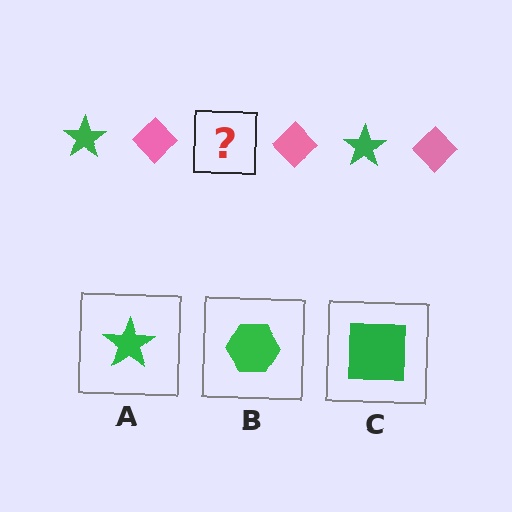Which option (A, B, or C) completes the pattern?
A.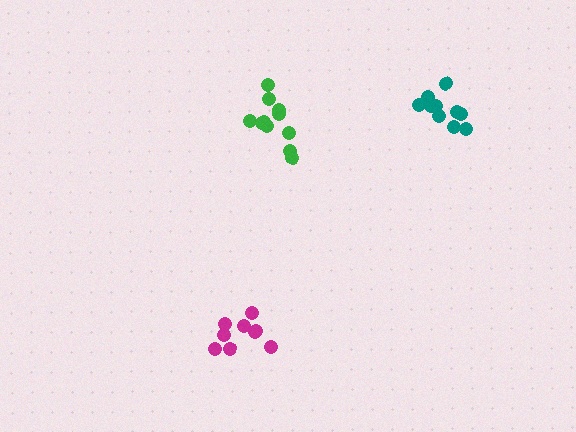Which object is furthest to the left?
The magenta cluster is leftmost.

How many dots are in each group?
Group 1: 11 dots, Group 2: 9 dots, Group 3: 10 dots (30 total).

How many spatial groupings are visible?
There are 3 spatial groupings.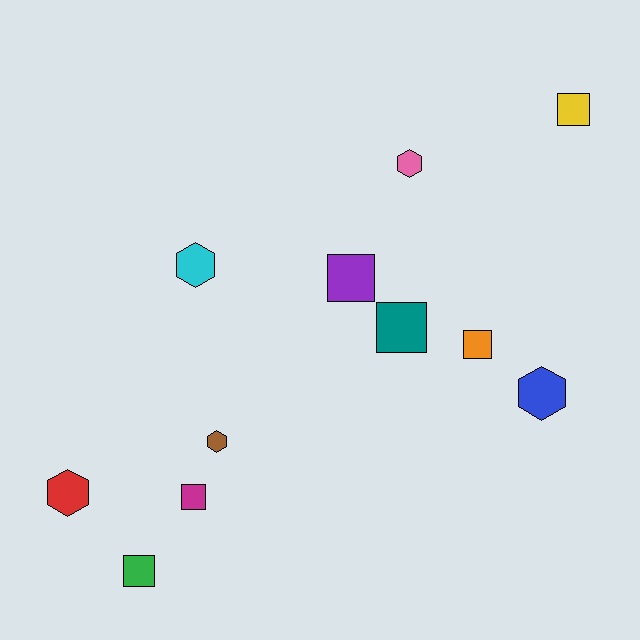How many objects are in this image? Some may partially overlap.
There are 11 objects.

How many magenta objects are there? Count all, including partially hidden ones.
There is 1 magenta object.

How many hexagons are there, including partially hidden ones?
There are 5 hexagons.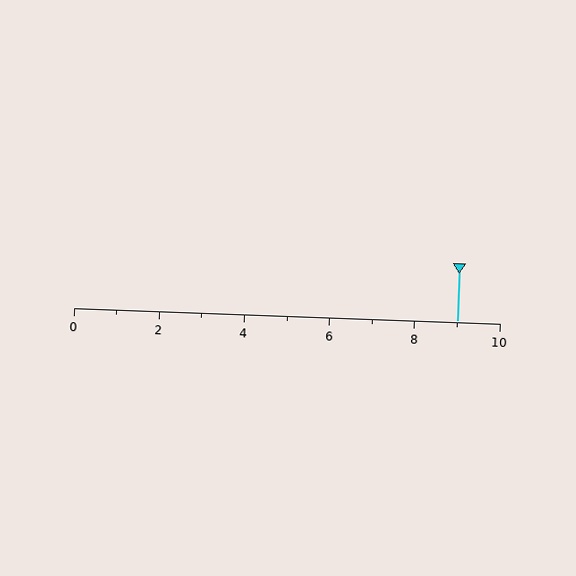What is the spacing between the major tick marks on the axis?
The major ticks are spaced 2 apart.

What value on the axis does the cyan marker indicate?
The marker indicates approximately 9.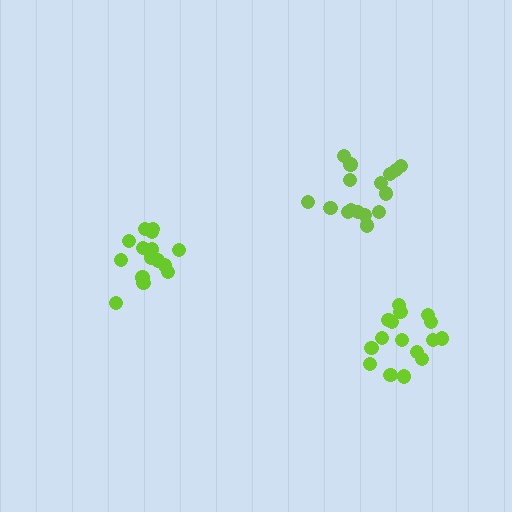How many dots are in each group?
Group 1: 16 dots, Group 2: 16 dots, Group 3: 15 dots (47 total).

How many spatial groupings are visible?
There are 3 spatial groupings.